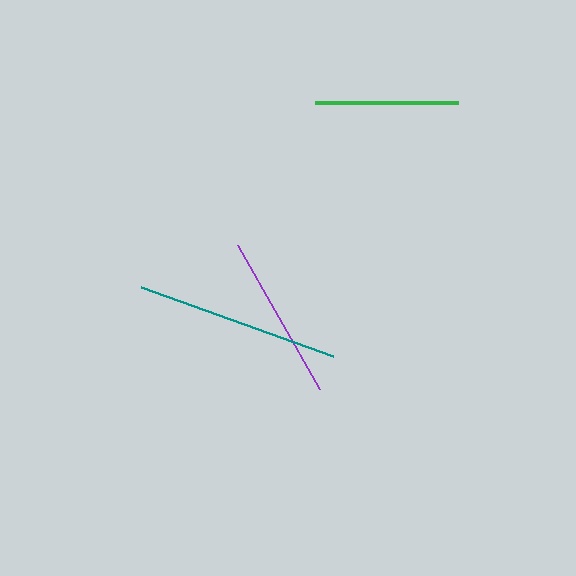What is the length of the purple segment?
The purple segment is approximately 166 pixels long.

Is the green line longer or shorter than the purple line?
The purple line is longer than the green line.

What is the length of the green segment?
The green segment is approximately 144 pixels long.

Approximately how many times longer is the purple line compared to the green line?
The purple line is approximately 1.2 times the length of the green line.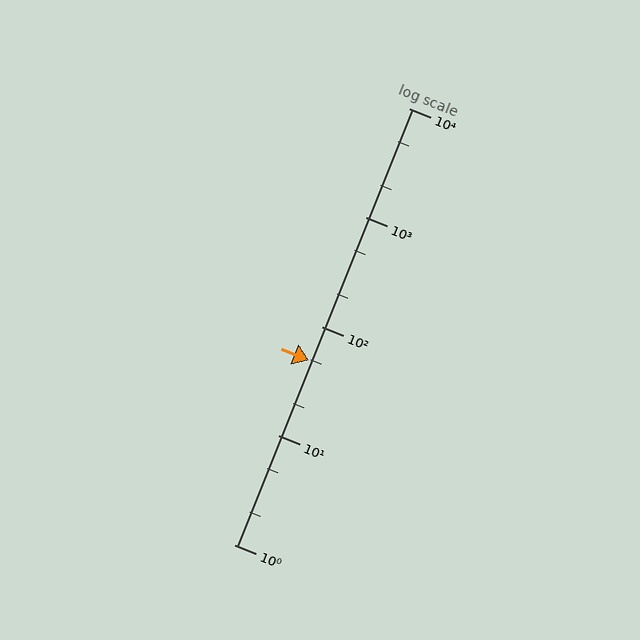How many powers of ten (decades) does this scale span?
The scale spans 4 decades, from 1 to 10000.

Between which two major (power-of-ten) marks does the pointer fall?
The pointer is between 10 and 100.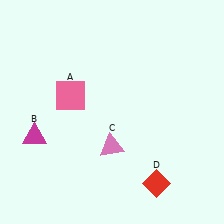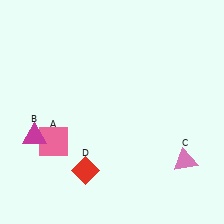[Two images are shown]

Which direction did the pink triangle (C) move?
The pink triangle (C) moved right.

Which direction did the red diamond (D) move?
The red diamond (D) moved left.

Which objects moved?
The objects that moved are: the pink square (A), the pink triangle (C), the red diamond (D).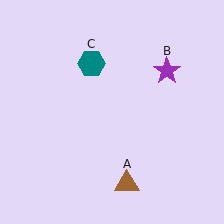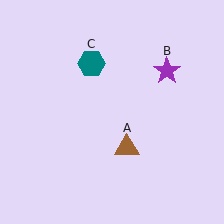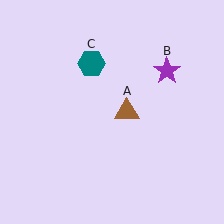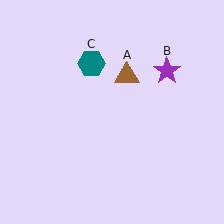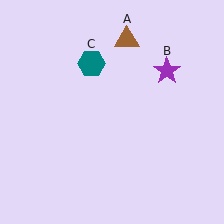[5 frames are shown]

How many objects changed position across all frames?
1 object changed position: brown triangle (object A).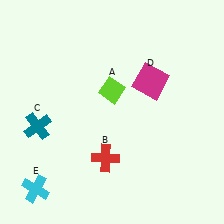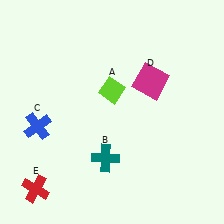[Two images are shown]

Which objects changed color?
B changed from red to teal. C changed from teal to blue. E changed from cyan to red.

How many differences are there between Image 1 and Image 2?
There are 3 differences between the two images.